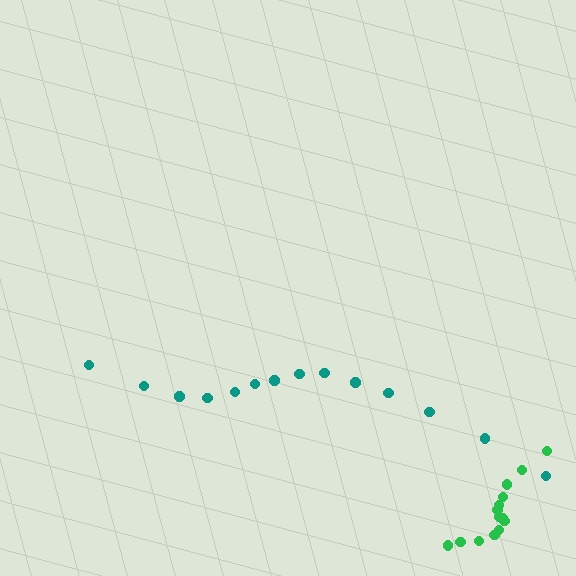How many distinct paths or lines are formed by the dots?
There are 2 distinct paths.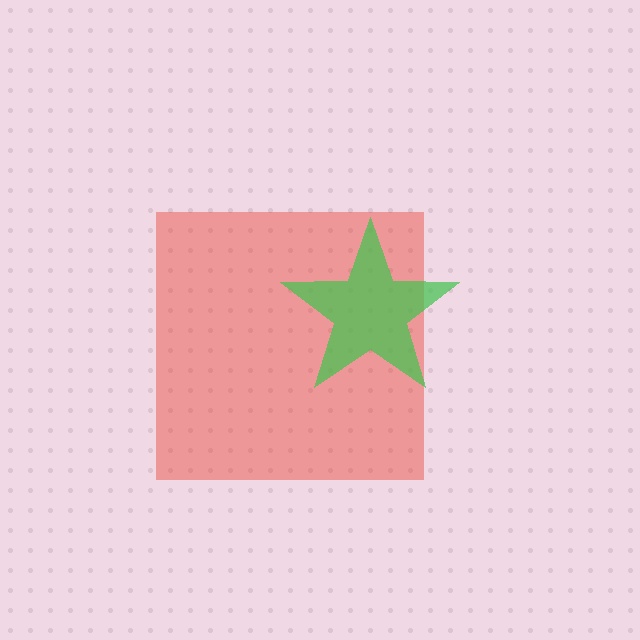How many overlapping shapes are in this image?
There are 2 overlapping shapes in the image.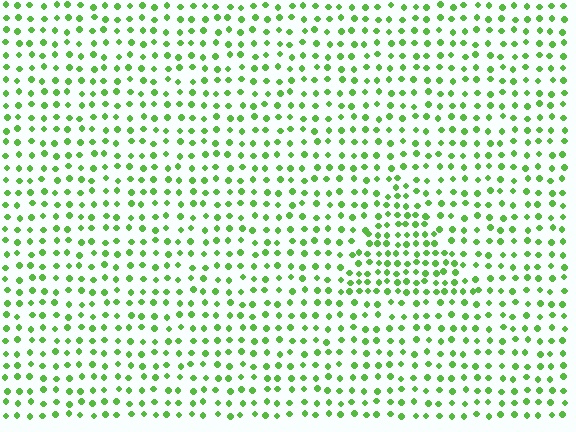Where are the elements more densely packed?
The elements are more densely packed inside the triangle boundary.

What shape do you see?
I see a triangle.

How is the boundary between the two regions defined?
The boundary is defined by a change in element density (approximately 1.7x ratio). All elements are the same color, size, and shape.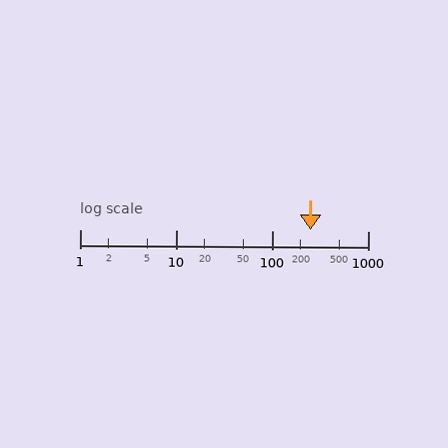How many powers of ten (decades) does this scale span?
The scale spans 3 decades, from 1 to 1000.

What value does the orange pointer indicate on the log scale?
The pointer indicates approximately 250.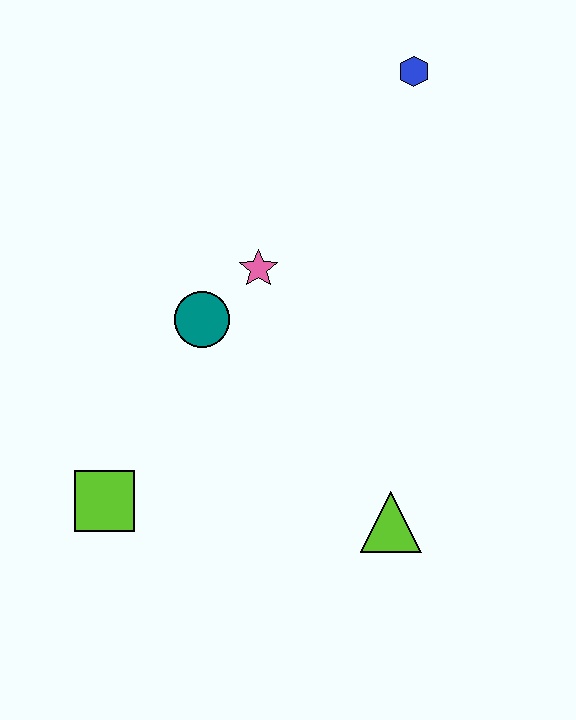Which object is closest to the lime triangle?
The teal circle is closest to the lime triangle.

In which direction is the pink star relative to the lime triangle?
The pink star is above the lime triangle.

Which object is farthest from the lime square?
The blue hexagon is farthest from the lime square.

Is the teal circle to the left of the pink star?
Yes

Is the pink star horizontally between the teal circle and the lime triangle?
Yes